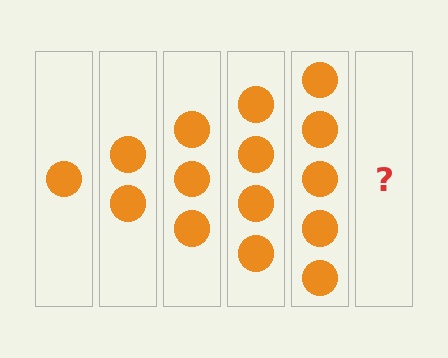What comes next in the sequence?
The next element should be 6 circles.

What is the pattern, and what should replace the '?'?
The pattern is that each step adds one more circle. The '?' should be 6 circles.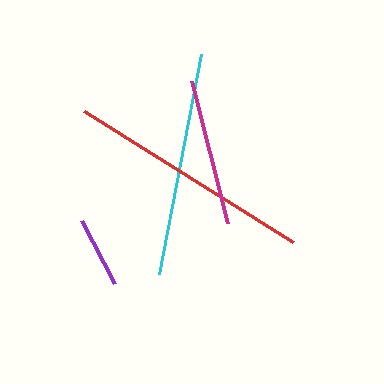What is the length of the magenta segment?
The magenta segment is approximately 147 pixels long.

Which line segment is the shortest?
The purple line is the shortest at approximately 72 pixels.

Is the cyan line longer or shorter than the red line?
The red line is longer than the cyan line.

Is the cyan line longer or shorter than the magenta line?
The cyan line is longer than the magenta line.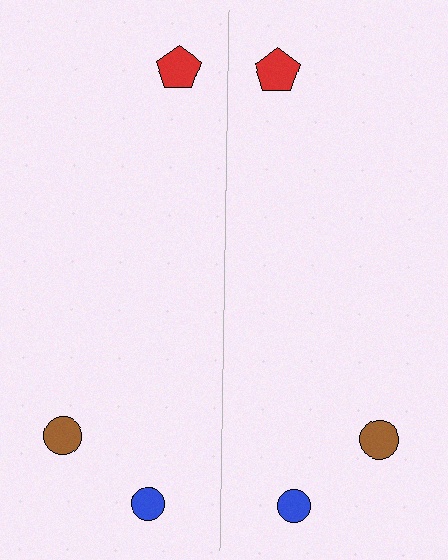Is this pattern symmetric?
Yes, this pattern has bilateral (reflection) symmetry.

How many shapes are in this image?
There are 6 shapes in this image.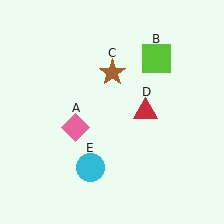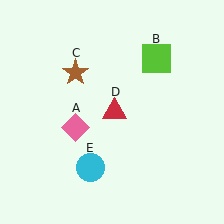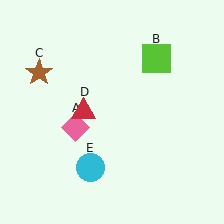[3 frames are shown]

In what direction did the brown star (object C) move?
The brown star (object C) moved left.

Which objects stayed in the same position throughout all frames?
Pink diamond (object A) and lime square (object B) and cyan circle (object E) remained stationary.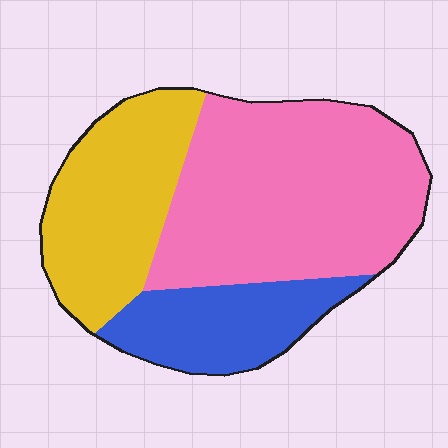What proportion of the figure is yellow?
Yellow covers 29% of the figure.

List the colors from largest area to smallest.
From largest to smallest: pink, yellow, blue.